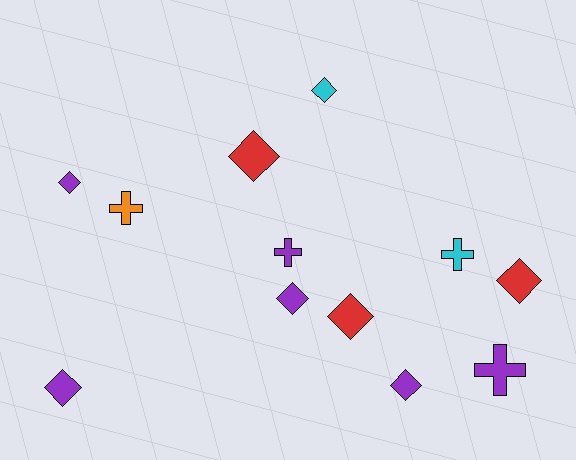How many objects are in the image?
There are 12 objects.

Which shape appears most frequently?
Diamond, with 8 objects.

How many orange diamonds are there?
There are no orange diamonds.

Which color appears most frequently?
Purple, with 6 objects.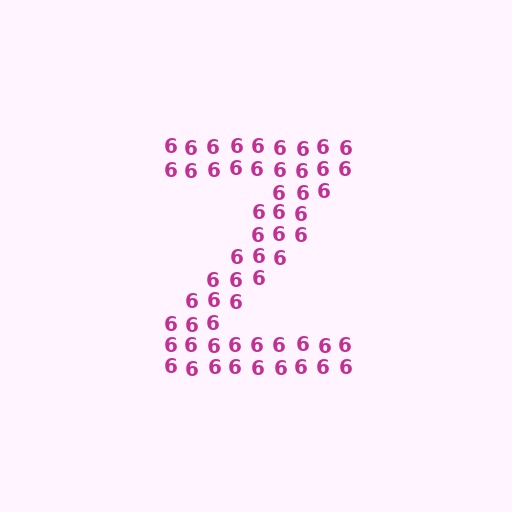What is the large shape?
The large shape is the letter Z.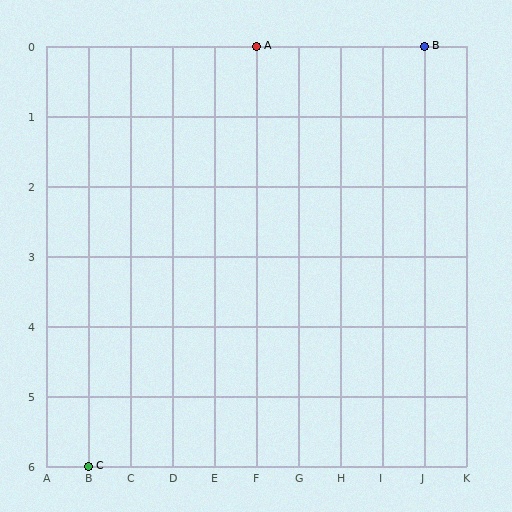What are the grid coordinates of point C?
Point C is at grid coordinates (B, 6).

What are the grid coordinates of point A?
Point A is at grid coordinates (F, 0).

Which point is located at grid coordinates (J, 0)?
Point B is at (J, 0).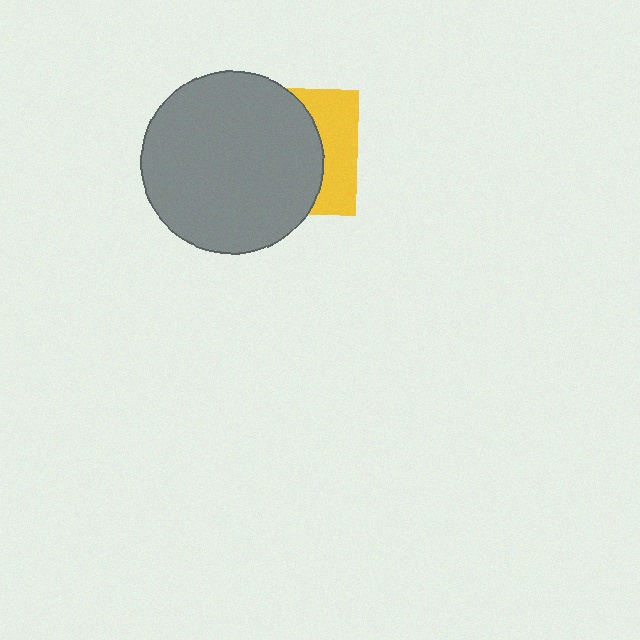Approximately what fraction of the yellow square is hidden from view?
Roughly 66% of the yellow square is hidden behind the gray circle.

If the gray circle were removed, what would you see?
You would see the complete yellow square.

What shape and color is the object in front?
The object in front is a gray circle.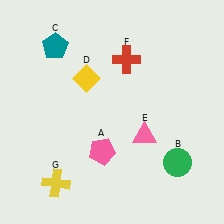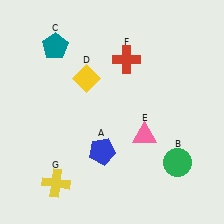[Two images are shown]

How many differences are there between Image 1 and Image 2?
There is 1 difference between the two images.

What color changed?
The pentagon (A) changed from pink in Image 1 to blue in Image 2.